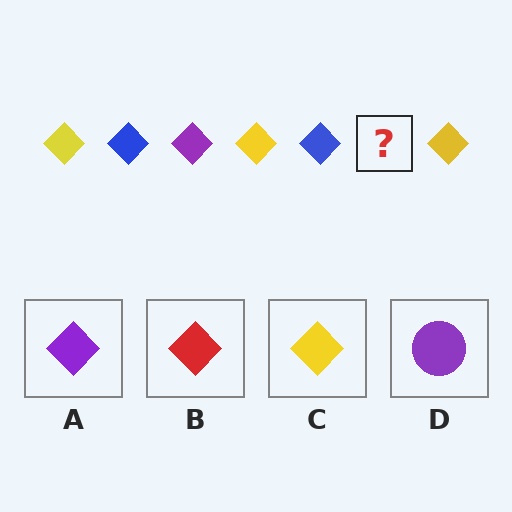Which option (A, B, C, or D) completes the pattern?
A.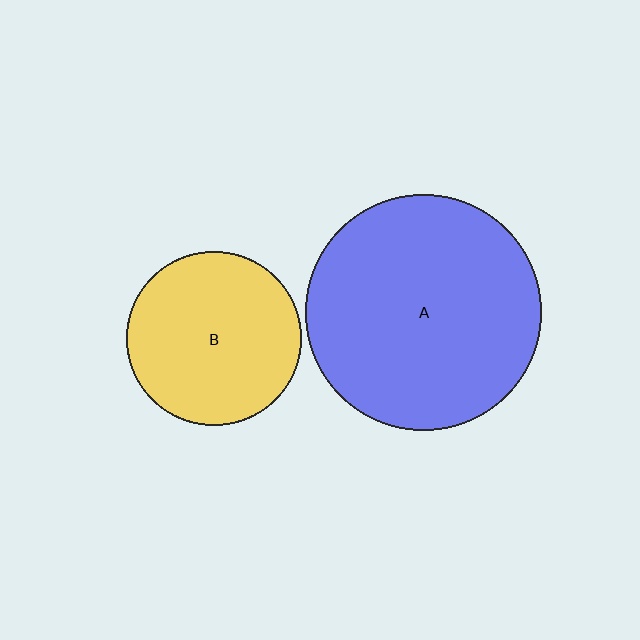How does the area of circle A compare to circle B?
Approximately 1.8 times.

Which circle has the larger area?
Circle A (blue).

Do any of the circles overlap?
No, none of the circles overlap.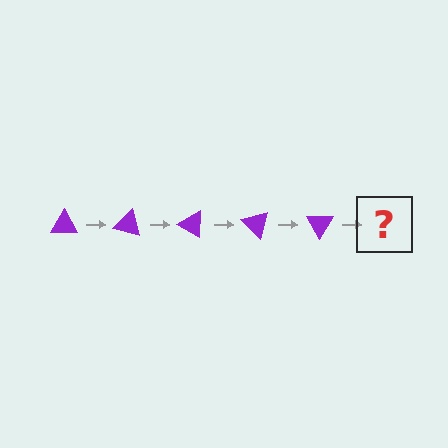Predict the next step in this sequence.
The next step is a purple triangle rotated 75 degrees.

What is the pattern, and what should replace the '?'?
The pattern is that the triangle rotates 15 degrees each step. The '?' should be a purple triangle rotated 75 degrees.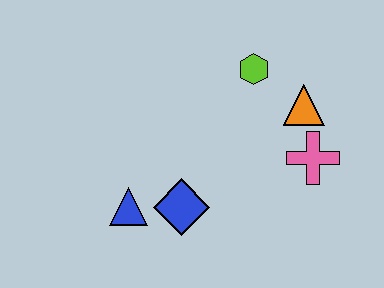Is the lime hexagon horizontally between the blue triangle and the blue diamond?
No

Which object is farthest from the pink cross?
The blue triangle is farthest from the pink cross.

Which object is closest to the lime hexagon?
The orange triangle is closest to the lime hexagon.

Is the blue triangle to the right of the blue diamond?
No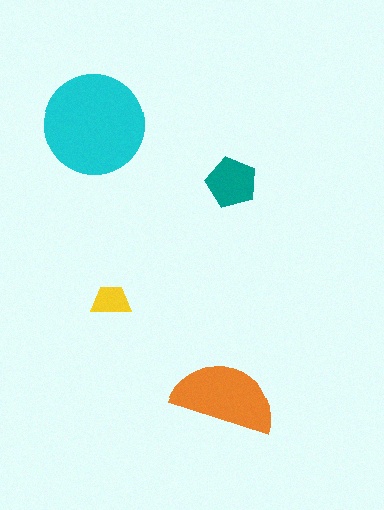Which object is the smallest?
The yellow trapezoid.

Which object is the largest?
The cyan circle.